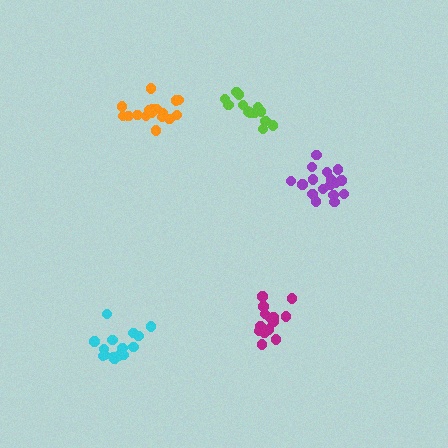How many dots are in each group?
Group 1: 17 dots, Group 2: 17 dots, Group 3: 14 dots, Group 4: 13 dots, Group 5: 16 dots (77 total).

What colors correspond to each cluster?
The clusters are colored: purple, orange, magenta, lime, cyan.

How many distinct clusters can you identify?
There are 5 distinct clusters.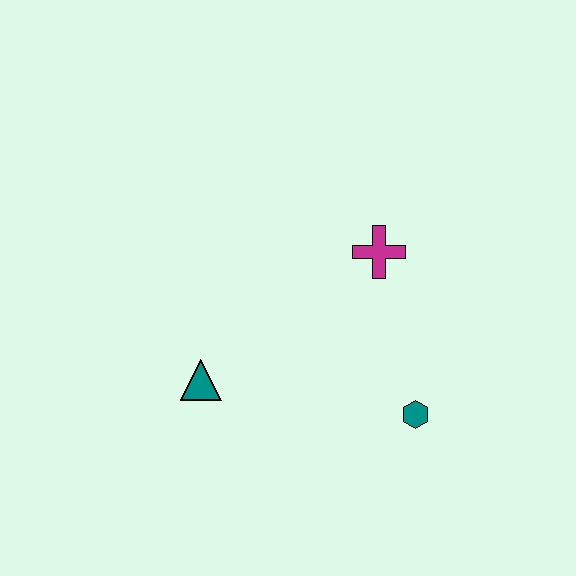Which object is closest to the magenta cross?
The teal hexagon is closest to the magenta cross.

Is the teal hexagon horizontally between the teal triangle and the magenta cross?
No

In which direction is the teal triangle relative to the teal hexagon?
The teal triangle is to the left of the teal hexagon.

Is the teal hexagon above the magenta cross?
No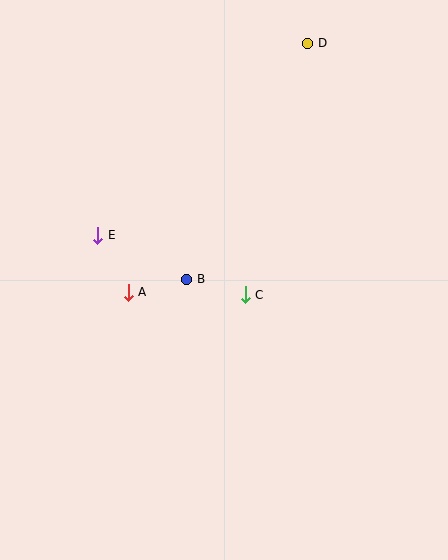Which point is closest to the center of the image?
Point C at (245, 295) is closest to the center.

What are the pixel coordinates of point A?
Point A is at (128, 292).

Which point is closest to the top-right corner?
Point D is closest to the top-right corner.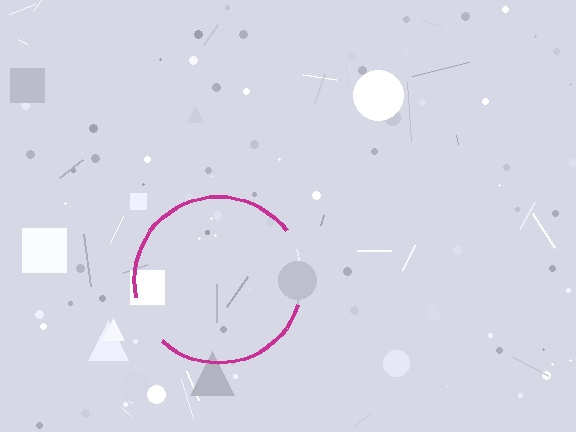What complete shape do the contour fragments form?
The contour fragments form a circle.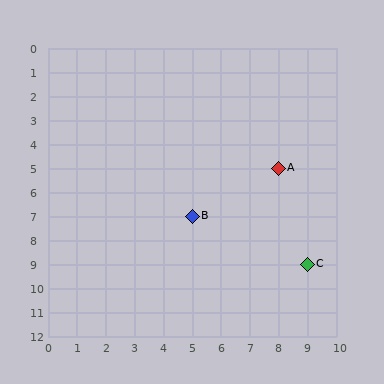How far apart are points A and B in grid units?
Points A and B are 3 columns and 2 rows apart (about 3.6 grid units diagonally).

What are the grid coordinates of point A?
Point A is at grid coordinates (8, 5).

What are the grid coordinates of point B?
Point B is at grid coordinates (5, 7).